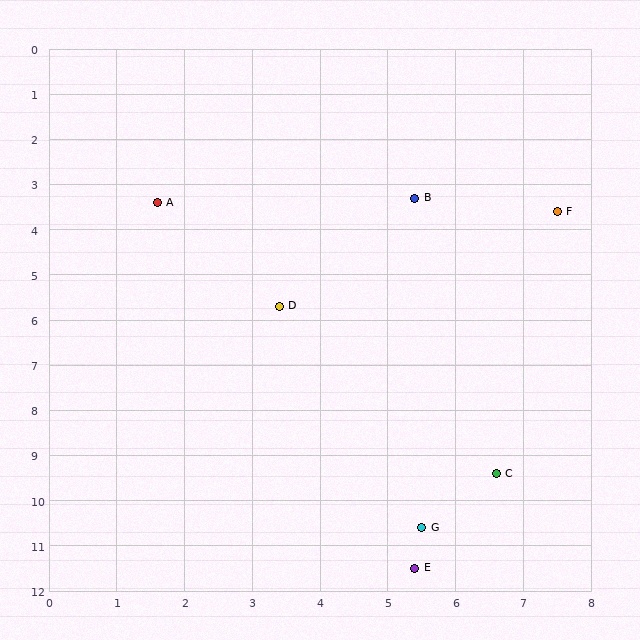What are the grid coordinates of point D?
Point D is at approximately (3.4, 5.7).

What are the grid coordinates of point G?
Point G is at approximately (5.5, 10.6).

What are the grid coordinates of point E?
Point E is at approximately (5.4, 11.5).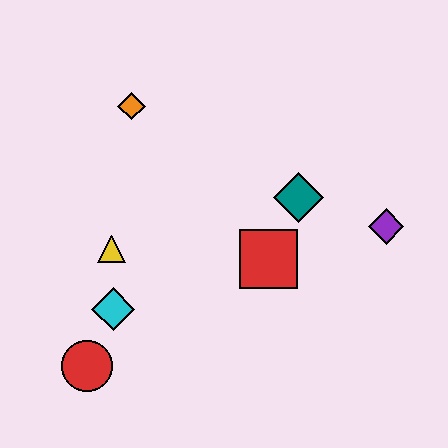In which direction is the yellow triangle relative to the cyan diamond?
The yellow triangle is above the cyan diamond.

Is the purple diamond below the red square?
No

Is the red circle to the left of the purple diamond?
Yes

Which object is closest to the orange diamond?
The yellow triangle is closest to the orange diamond.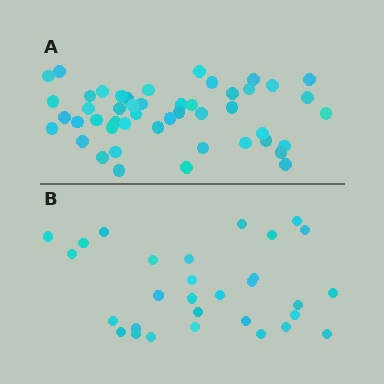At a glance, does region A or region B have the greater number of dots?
Region A (the top region) has more dots.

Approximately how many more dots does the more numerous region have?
Region A has approximately 20 more dots than region B.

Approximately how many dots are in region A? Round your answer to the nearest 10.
About 50 dots. (The exact count is 48, which rounds to 50.)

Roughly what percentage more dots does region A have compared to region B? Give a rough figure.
About 60% more.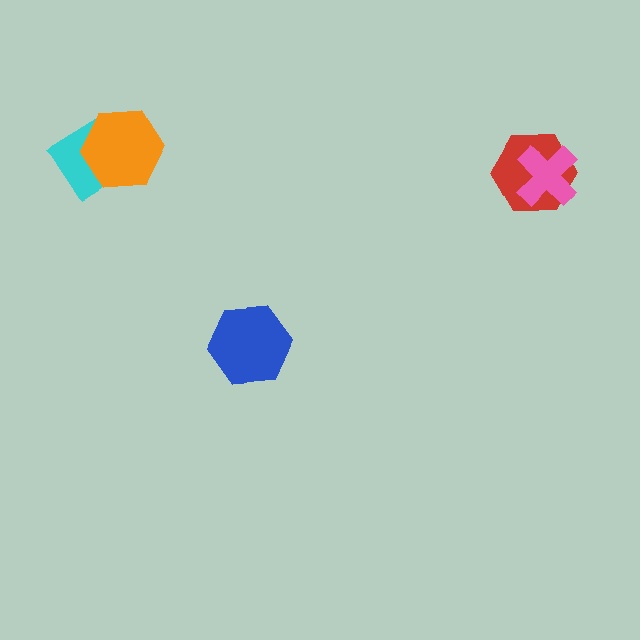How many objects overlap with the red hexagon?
1 object overlaps with the red hexagon.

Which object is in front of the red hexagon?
The pink cross is in front of the red hexagon.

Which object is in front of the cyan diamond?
The orange hexagon is in front of the cyan diamond.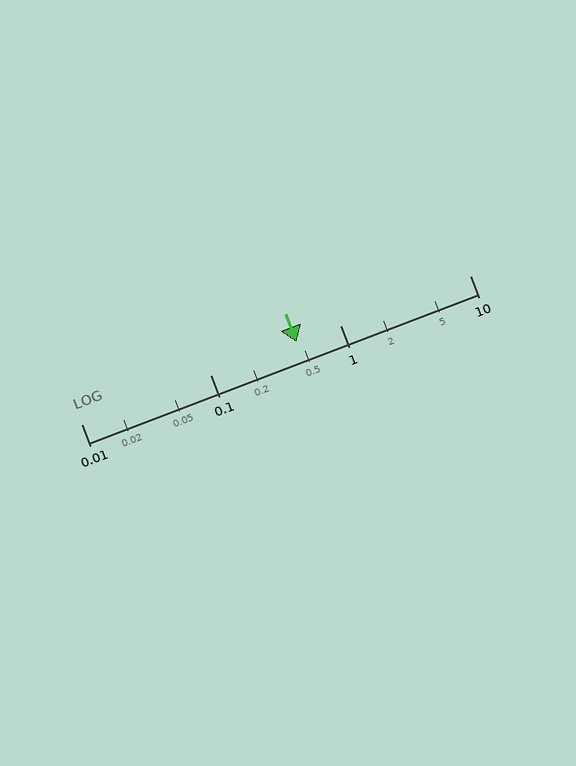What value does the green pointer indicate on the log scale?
The pointer indicates approximately 0.46.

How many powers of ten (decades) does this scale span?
The scale spans 3 decades, from 0.01 to 10.